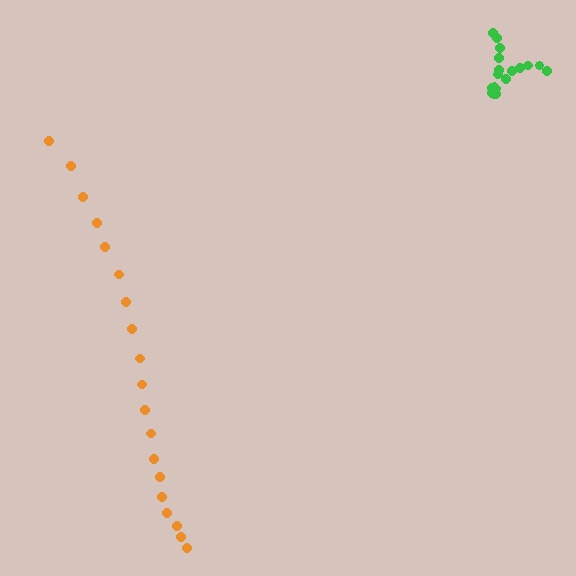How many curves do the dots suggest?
There are 2 distinct paths.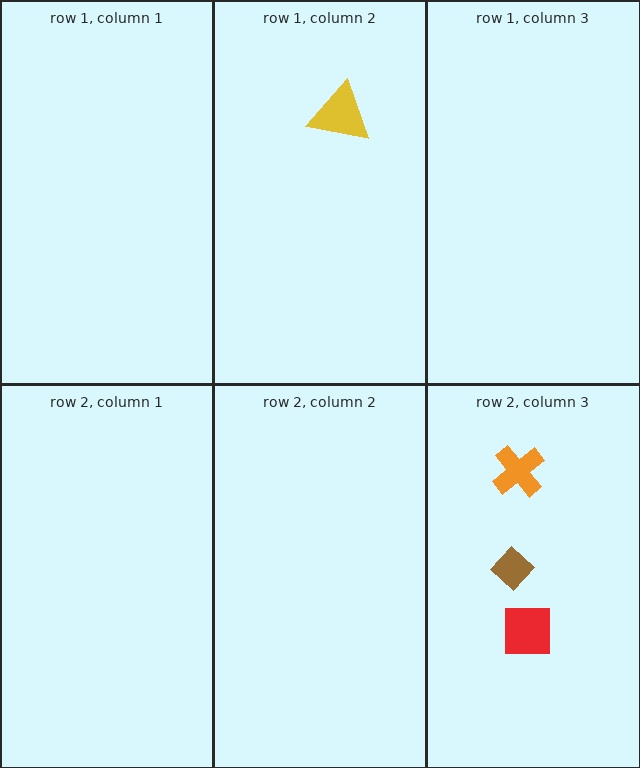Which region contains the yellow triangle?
The row 1, column 2 region.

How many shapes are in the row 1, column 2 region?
1.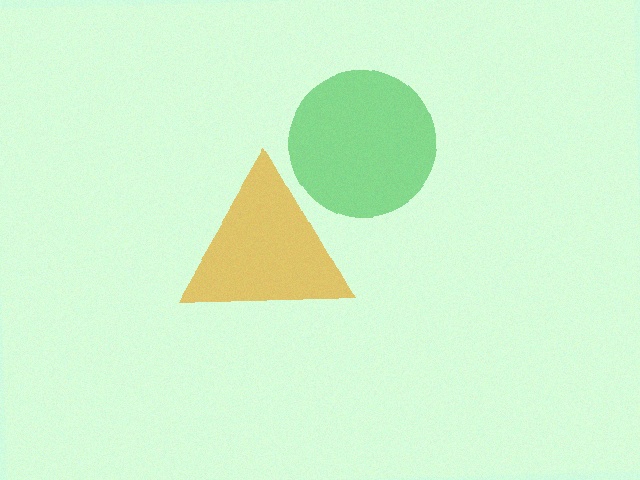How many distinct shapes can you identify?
There are 2 distinct shapes: an orange triangle, a green circle.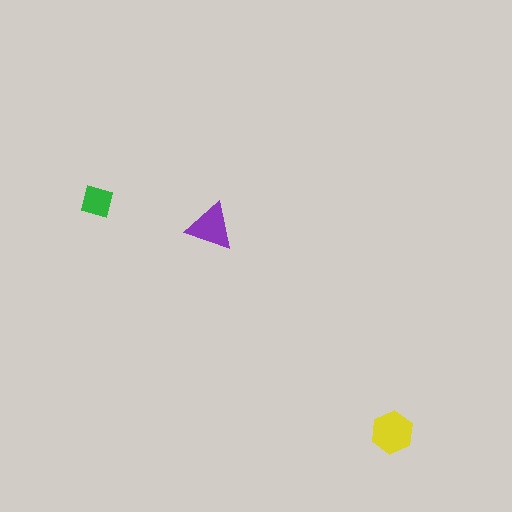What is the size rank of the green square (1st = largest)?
3rd.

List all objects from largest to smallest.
The yellow hexagon, the purple triangle, the green square.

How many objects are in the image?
There are 3 objects in the image.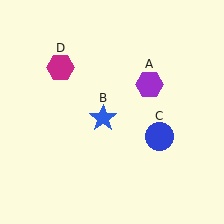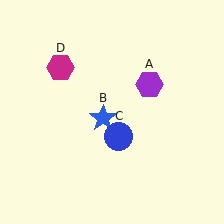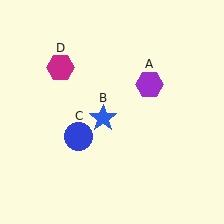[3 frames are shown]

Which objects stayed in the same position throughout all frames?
Purple hexagon (object A) and blue star (object B) and magenta hexagon (object D) remained stationary.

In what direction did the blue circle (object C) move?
The blue circle (object C) moved left.